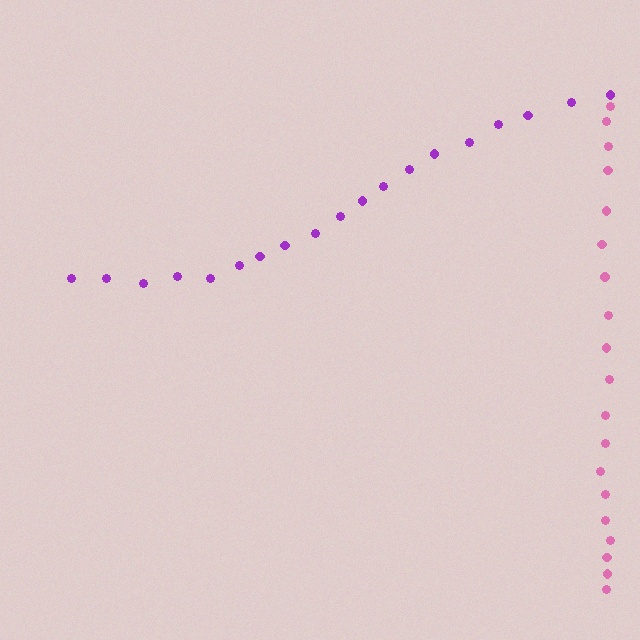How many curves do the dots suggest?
There are 2 distinct paths.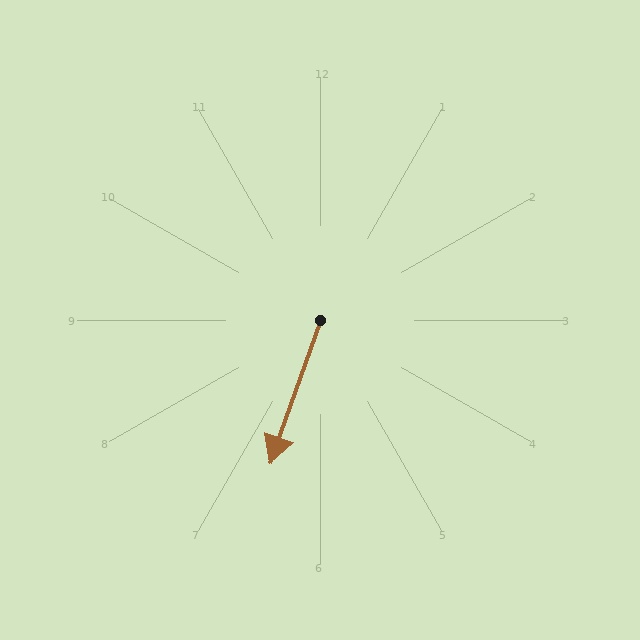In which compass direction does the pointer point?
South.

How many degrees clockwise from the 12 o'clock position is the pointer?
Approximately 199 degrees.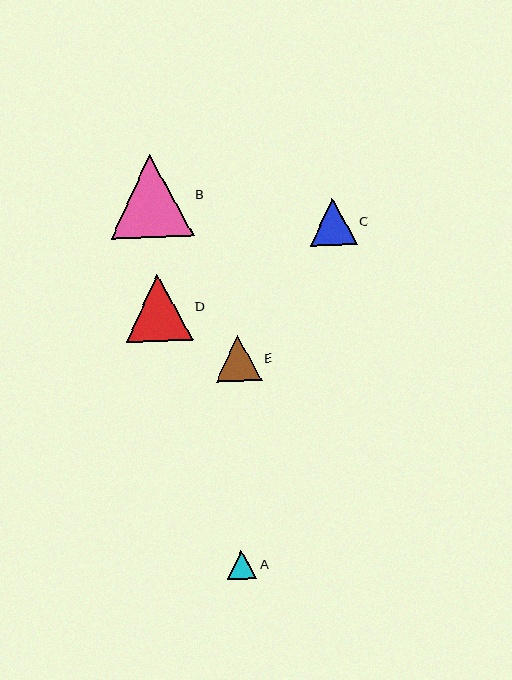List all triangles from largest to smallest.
From largest to smallest: B, D, C, E, A.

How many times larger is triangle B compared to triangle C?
Triangle B is approximately 1.8 times the size of triangle C.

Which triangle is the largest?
Triangle B is the largest with a size of approximately 83 pixels.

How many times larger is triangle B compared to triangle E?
Triangle B is approximately 1.8 times the size of triangle E.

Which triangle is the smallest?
Triangle A is the smallest with a size of approximately 30 pixels.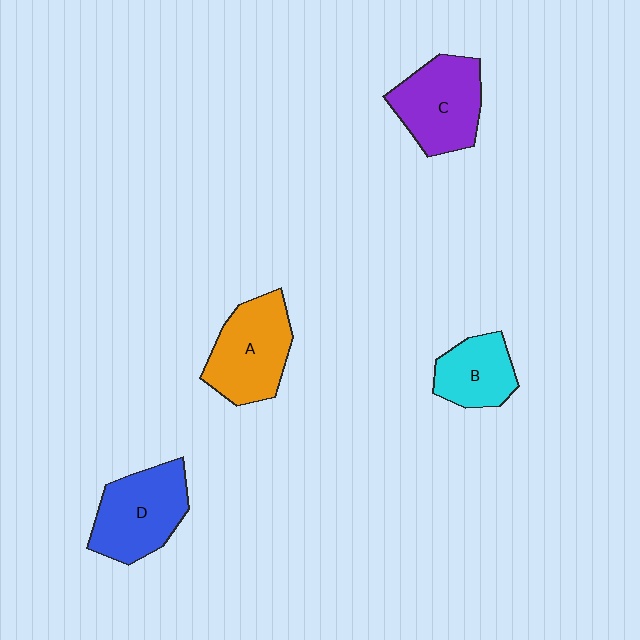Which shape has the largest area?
Shape A (orange).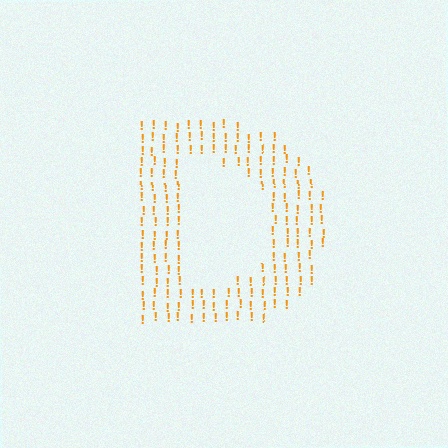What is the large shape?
The large shape is the letter D.